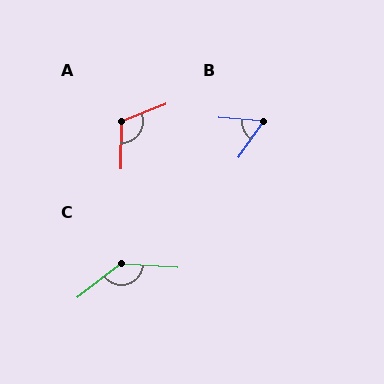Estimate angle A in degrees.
Approximately 112 degrees.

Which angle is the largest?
C, at approximately 138 degrees.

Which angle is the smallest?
B, at approximately 60 degrees.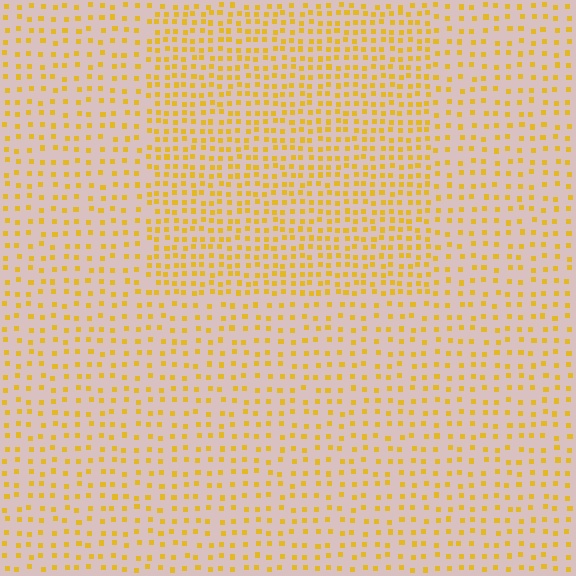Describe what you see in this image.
The image contains small yellow elements arranged at two different densities. A rectangle-shaped region is visible where the elements are more densely packed than the surrounding area.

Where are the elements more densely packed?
The elements are more densely packed inside the rectangle boundary.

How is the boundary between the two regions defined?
The boundary is defined by a change in element density (approximately 1.8x ratio). All elements are the same color, size, and shape.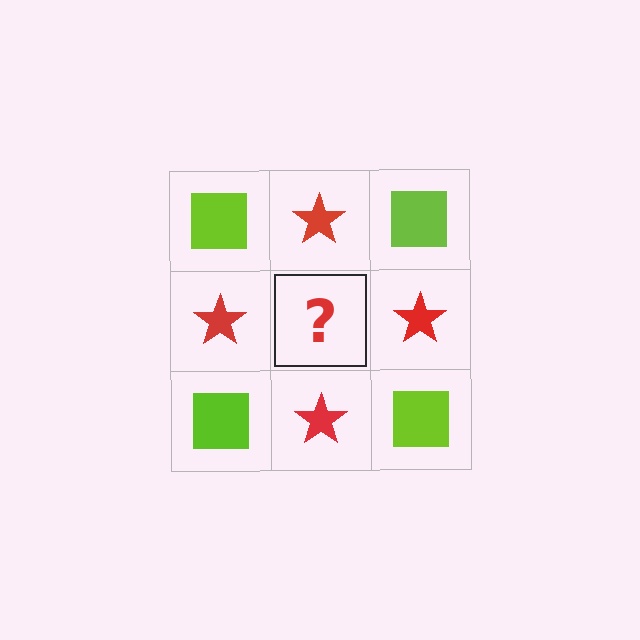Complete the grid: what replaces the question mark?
The question mark should be replaced with a lime square.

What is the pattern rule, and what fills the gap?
The rule is that it alternates lime square and red star in a checkerboard pattern. The gap should be filled with a lime square.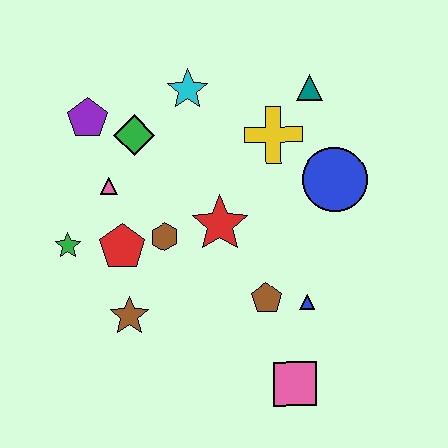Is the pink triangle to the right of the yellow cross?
No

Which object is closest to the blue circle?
The yellow cross is closest to the blue circle.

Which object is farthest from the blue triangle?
The purple pentagon is farthest from the blue triangle.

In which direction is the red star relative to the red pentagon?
The red star is to the right of the red pentagon.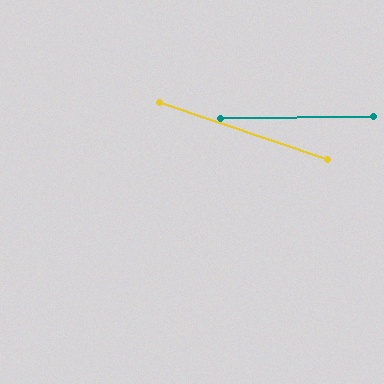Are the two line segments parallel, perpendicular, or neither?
Neither parallel nor perpendicular — they differ by about 19°.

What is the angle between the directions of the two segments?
Approximately 19 degrees.